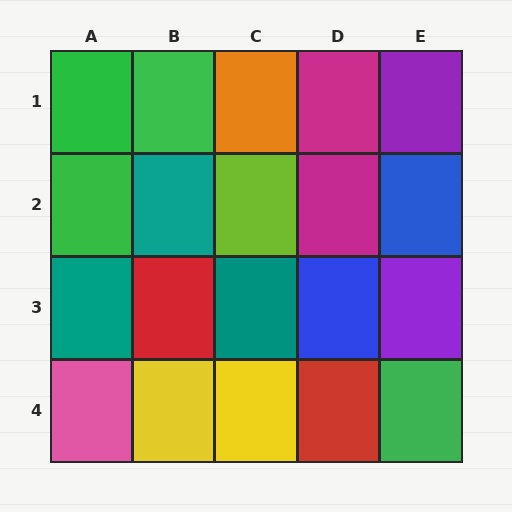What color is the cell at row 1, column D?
Magenta.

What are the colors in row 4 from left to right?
Pink, yellow, yellow, red, green.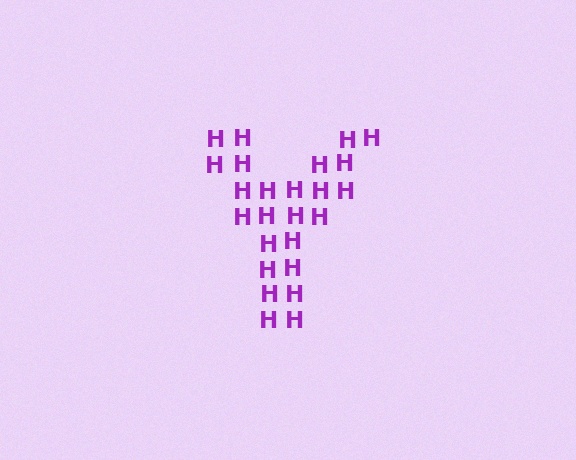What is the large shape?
The large shape is the letter Y.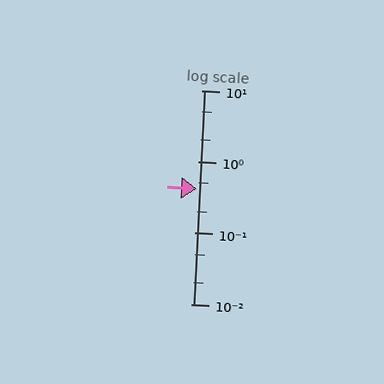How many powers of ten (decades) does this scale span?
The scale spans 3 decades, from 0.01 to 10.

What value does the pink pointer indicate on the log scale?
The pointer indicates approximately 0.41.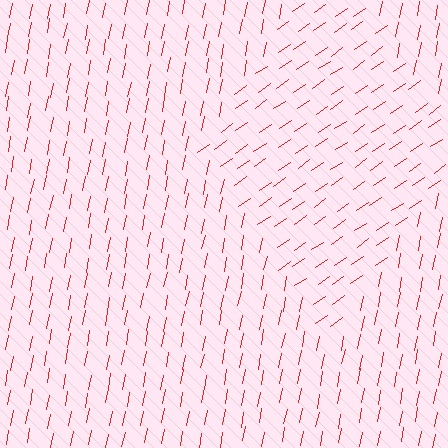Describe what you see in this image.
The image is filled with small red line segments. A diamond region in the image has lines oriented differently from the surrounding lines, creating a visible texture boundary.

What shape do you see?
I see a diamond.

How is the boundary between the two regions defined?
The boundary is defined purely by a change in line orientation (approximately 45 degrees difference). All lines are the same color and thickness.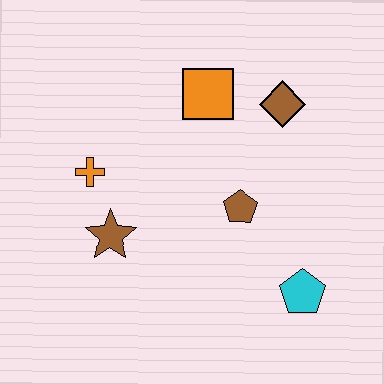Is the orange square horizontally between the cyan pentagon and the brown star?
Yes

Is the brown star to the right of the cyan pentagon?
No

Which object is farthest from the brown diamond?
The brown star is farthest from the brown diamond.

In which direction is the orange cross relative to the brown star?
The orange cross is above the brown star.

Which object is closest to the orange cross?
The brown star is closest to the orange cross.